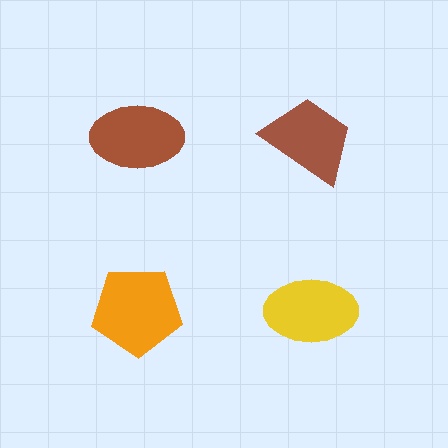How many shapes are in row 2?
2 shapes.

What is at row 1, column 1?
A brown ellipse.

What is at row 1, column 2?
A brown trapezoid.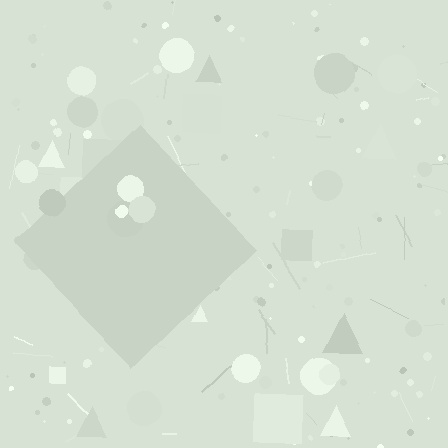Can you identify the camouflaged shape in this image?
The camouflaged shape is a diamond.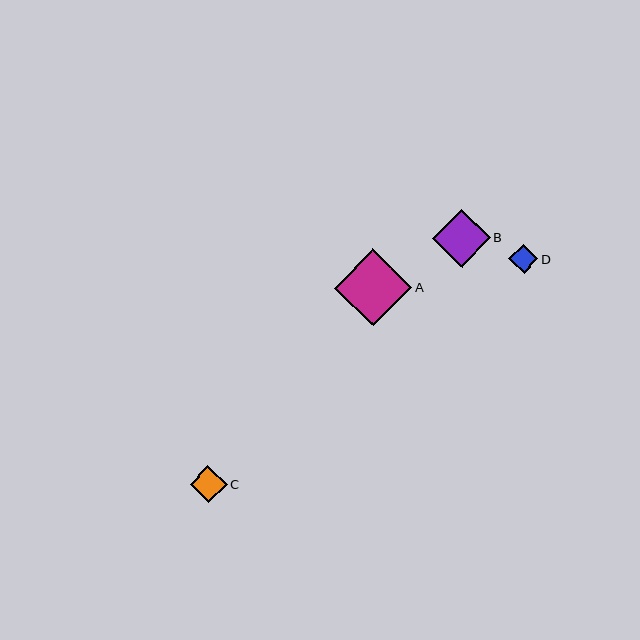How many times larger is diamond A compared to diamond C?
Diamond A is approximately 2.1 times the size of diamond C.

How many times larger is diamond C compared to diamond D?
Diamond C is approximately 1.3 times the size of diamond D.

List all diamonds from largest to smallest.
From largest to smallest: A, B, C, D.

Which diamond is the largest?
Diamond A is the largest with a size of approximately 77 pixels.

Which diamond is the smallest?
Diamond D is the smallest with a size of approximately 29 pixels.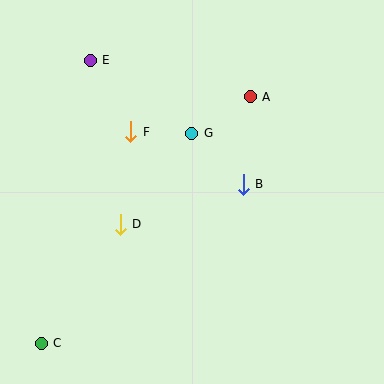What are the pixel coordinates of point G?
Point G is at (192, 133).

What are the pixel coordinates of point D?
Point D is at (120, 224).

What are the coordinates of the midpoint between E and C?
The midpoint between E and C is at (66, 202).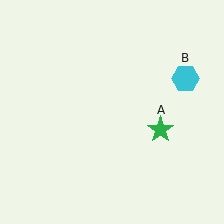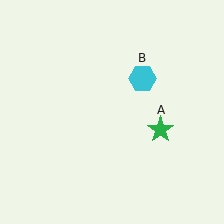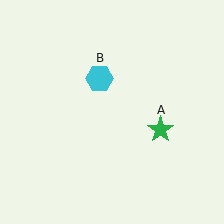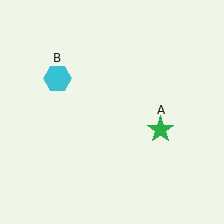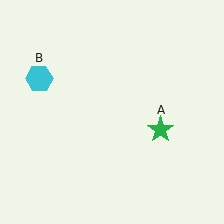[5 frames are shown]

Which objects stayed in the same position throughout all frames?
Green star (object A) remained stationary.